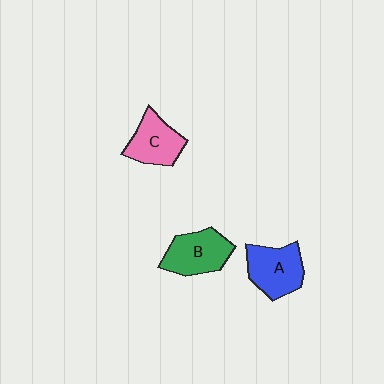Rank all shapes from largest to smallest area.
From largest to smallest: A (blue), B (green), C (pink).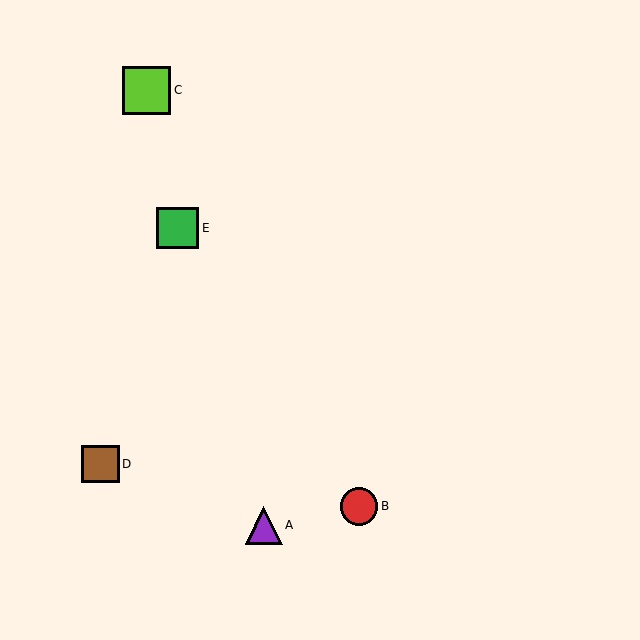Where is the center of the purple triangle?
The center of the purple triangle is at (264, 526).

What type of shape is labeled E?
Shape E is a green square.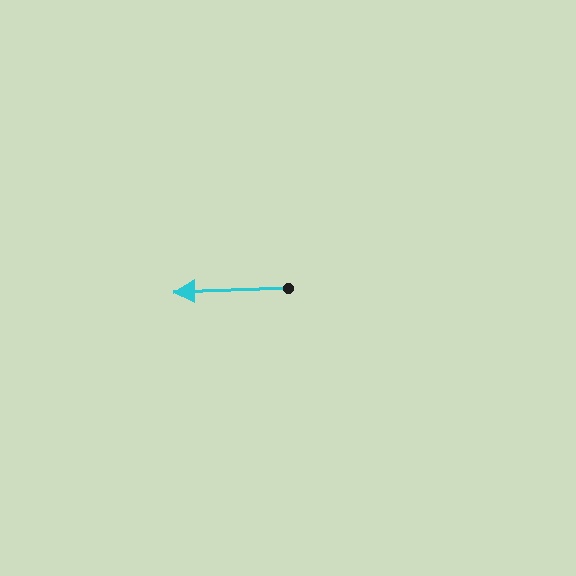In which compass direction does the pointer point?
West.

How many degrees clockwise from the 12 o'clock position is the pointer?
Approximately 268 degrees.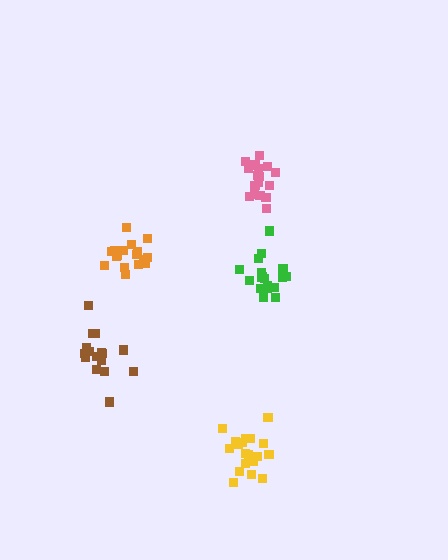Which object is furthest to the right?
The pink cluster is rightmost.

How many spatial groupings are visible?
There are 5 spatial groupings.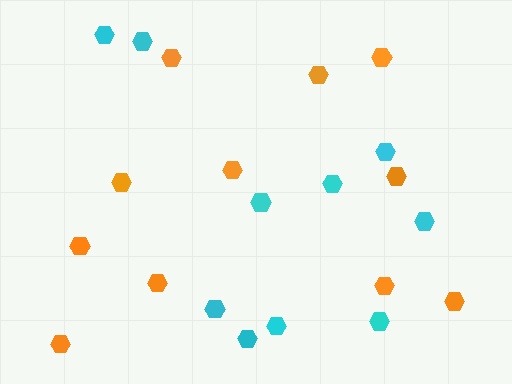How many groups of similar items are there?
There are 2 groups: one group of cyan hexagons (10) and one group of orange hexagons (11).